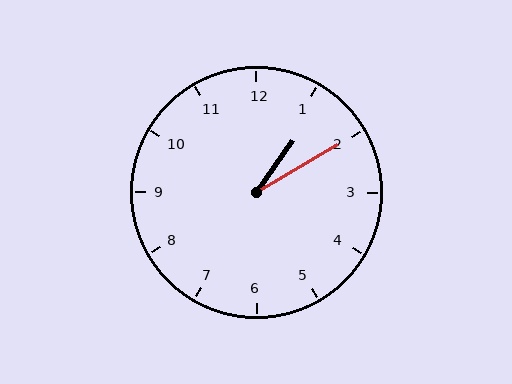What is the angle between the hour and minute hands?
Approximately 25 degrees.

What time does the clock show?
1:10.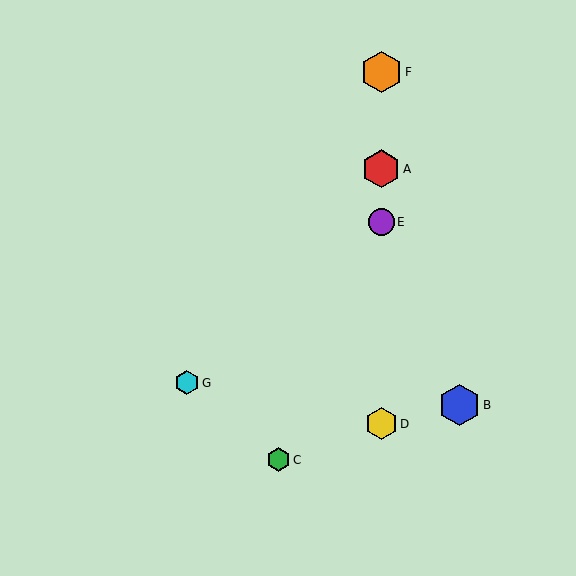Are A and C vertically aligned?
No, A is at x≈381 and C is at x≈278.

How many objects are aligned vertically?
4 objects (A, D, E, F) are aligned vertically.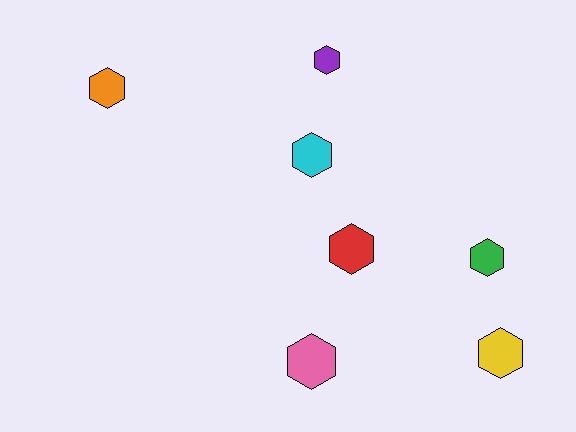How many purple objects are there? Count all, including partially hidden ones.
There is 1 purple object.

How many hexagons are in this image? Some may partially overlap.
There are 7 hexagons.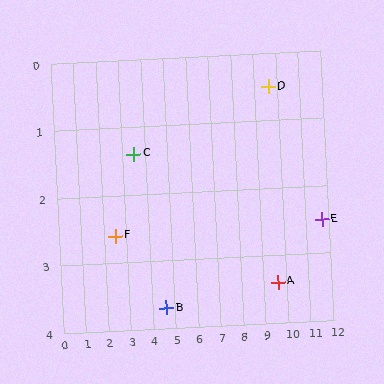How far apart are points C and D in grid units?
Points C and D are about 6.2 grid units apart.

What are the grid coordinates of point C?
Point C is at approximately (3.5, 1.4).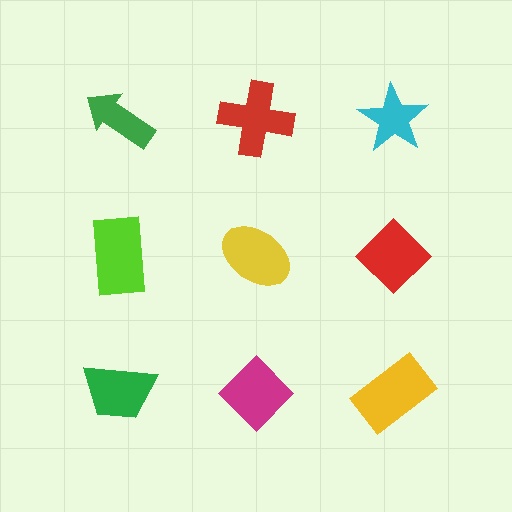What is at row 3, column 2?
A magenta diamond.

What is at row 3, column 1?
A green trapezoid.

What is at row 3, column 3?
A yellow rectangle.